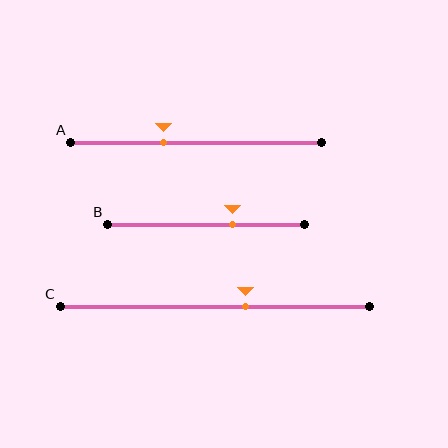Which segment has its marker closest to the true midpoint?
Segment C has its marker closest to the true midpoint.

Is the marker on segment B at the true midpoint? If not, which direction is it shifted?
No, the marker on segment B is shifted to the right by about 13% of the segment length.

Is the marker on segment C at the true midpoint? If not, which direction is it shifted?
No, the marker on segment C is shifted to the right by about 10% of the segment length.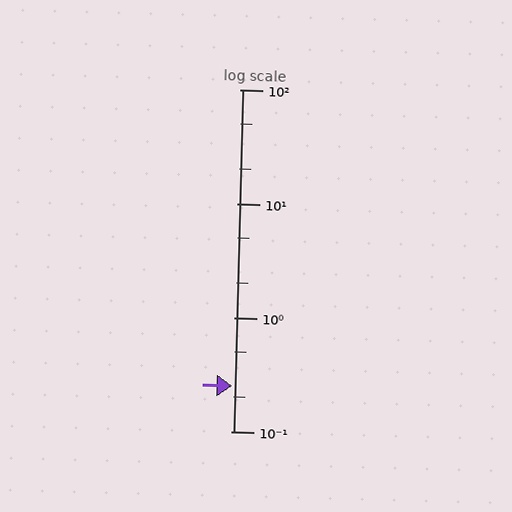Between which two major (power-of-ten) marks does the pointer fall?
The pointer is between 0.1 and 1.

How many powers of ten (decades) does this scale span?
The scale spans 3 decades, from 0.1 to 100.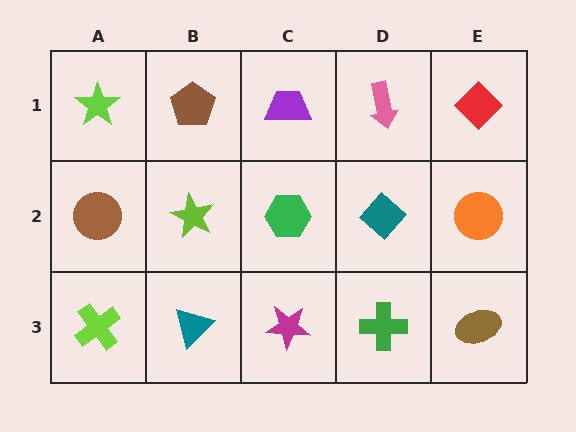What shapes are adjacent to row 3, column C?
A green hexagon (row 2, column C), a teal triangle (row 3, column B), a green cross (row 3, column D).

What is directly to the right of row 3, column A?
A teal triangle.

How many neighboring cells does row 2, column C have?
4.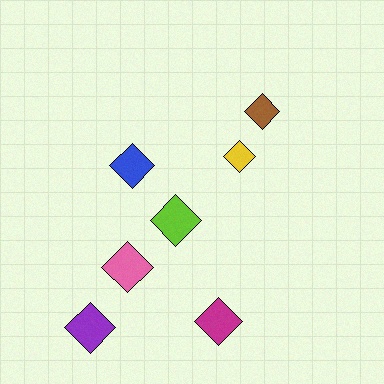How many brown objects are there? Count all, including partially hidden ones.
There is 1 brown object.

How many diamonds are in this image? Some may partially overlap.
There are 7 diamonds.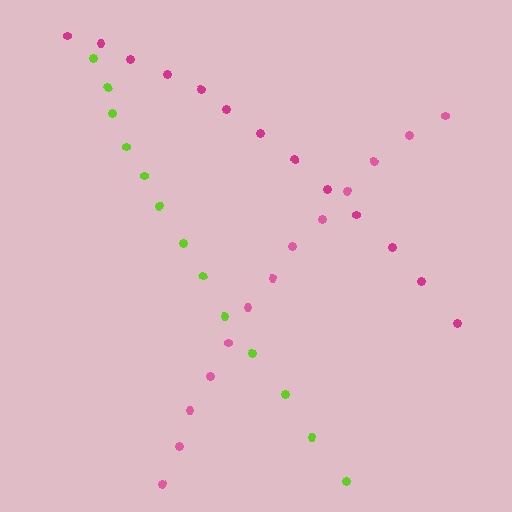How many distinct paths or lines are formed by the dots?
There are 3 distinct paths.